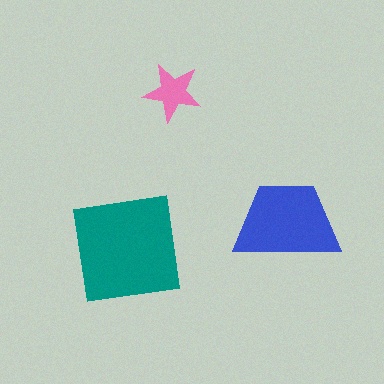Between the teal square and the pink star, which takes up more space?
The teal square.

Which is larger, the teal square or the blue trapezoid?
The teal square.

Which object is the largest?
The teal square.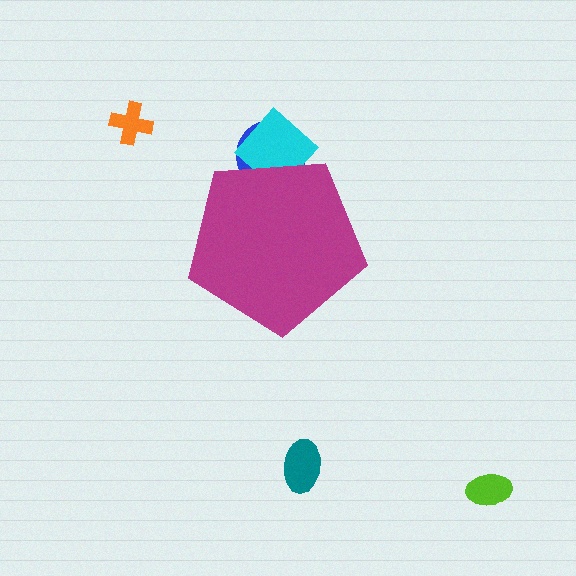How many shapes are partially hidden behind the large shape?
3 shapes are partially hidden.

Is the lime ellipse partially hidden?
No, the lime ellipse is fully visible.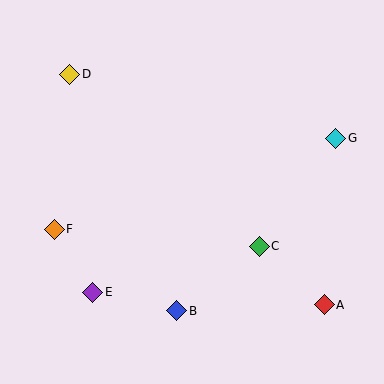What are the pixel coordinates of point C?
Point C is at (259, 246).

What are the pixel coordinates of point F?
Point F is at (54, 229).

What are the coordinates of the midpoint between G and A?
The midpoint between G and A is at (330, 222).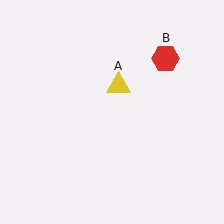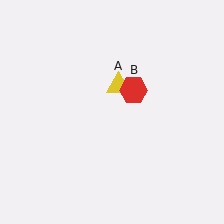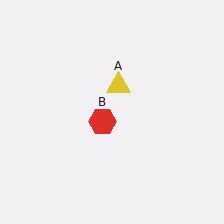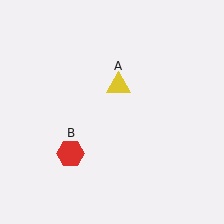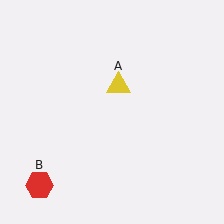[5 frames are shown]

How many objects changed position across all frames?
1 object changed position: red hexagon (object B).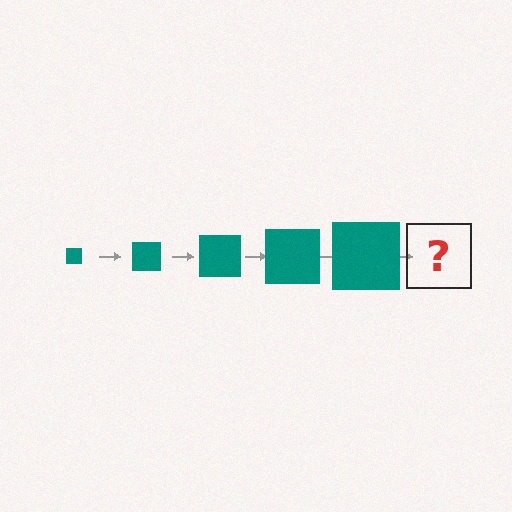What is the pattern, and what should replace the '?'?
The pattern is that the square gets progressively larger each step. The '?' should be a teal square, larger than the previous one.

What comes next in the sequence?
The next element should be a teal square, larger than the previous one.